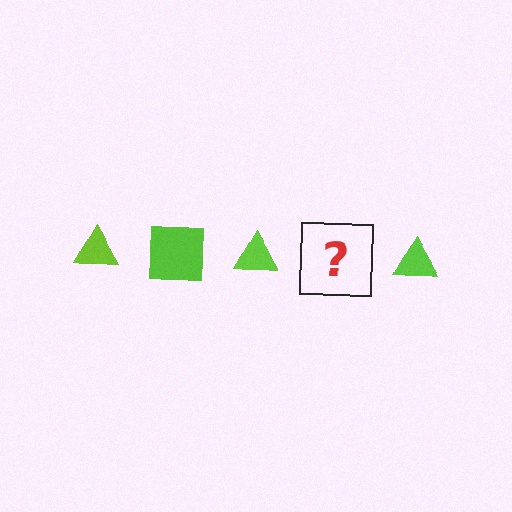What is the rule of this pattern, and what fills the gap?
The rule is that the pattern cycles through triangle, square shapes in lime. The gap should be filled with a lime square.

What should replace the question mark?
The question mark should be replaced with a lime square.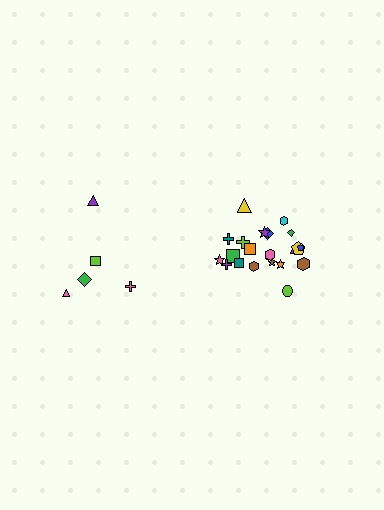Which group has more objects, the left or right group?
The right group.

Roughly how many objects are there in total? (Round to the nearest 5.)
Roughly 25 objects in total.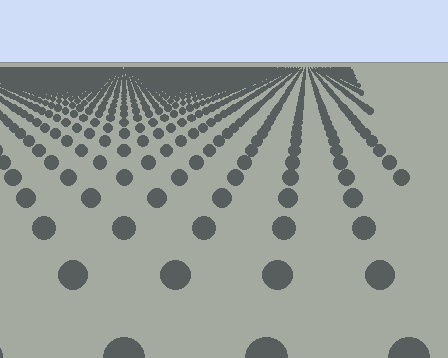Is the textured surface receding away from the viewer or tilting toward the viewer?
The surface is receding away from the viewer. Texture elements get smaller and denser toward the top.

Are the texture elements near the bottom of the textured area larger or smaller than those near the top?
Larger. Near the bottom, elements are closer to the viewer and appear at a bigger on-screen size.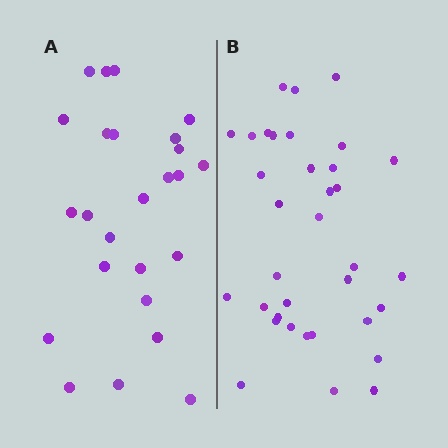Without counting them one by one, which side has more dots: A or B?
Region B (the right region) has more dots.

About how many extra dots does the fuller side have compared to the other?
Region B has roughly 10 or so more dots than region A.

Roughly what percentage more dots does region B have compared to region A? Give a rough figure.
About 40% more.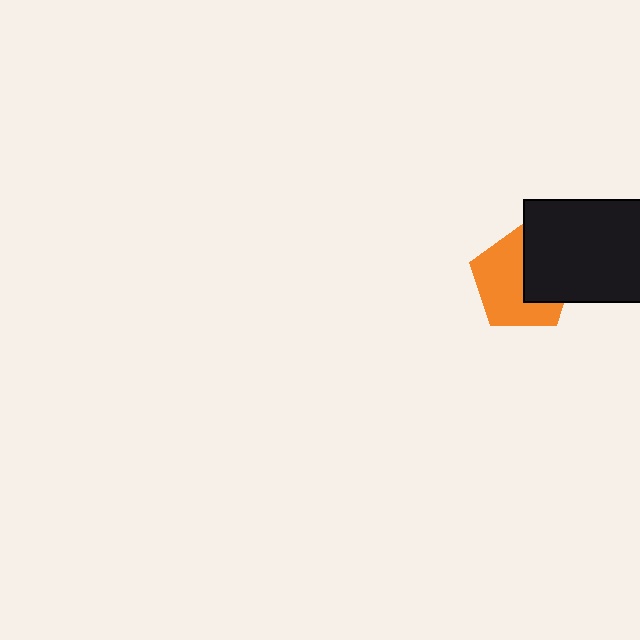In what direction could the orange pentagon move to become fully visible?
The orange pentagon could move left. That would shift it out from behind the black rectangle entirely.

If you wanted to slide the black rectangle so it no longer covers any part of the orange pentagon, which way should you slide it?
Slide it right — that is the most direct way to separate the two shapes.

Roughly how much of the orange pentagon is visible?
About half of it is visible (roughly 61%).